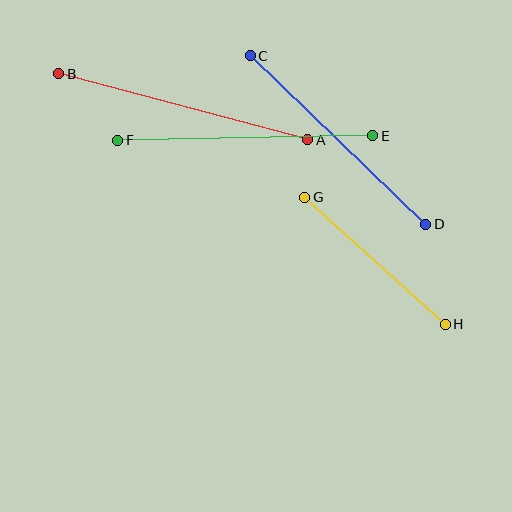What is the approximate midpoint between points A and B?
The midpoint is at approximately (183, 107) pixels.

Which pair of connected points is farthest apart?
Points A and B are farthest apart.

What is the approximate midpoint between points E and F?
The midpoint is at approximately (245, 138) pixels.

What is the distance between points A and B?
The distance is approximately 257 pixels.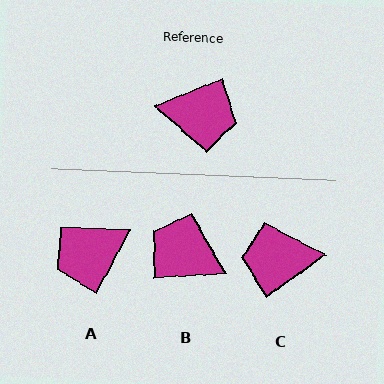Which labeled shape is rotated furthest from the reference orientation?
C, about 166 degrees away.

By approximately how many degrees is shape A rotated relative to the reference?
Approximately 140 degrees clockwise.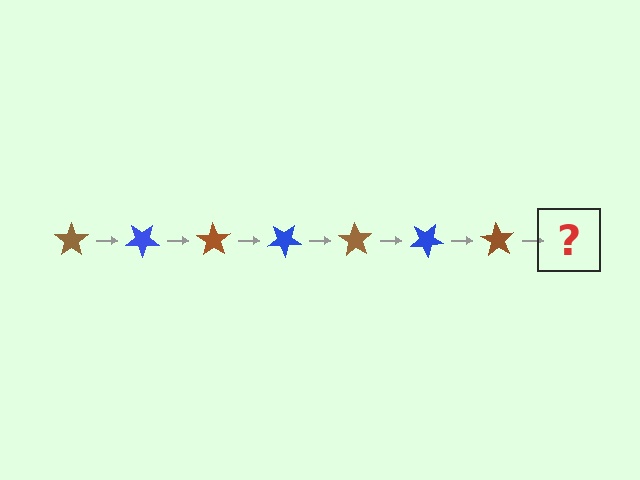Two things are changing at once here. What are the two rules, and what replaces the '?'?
The two rules are that it rotates 35 degrees each step and the color cycles through brown and blue. The '?' should be a blue star, rotated 245 degrees from the start.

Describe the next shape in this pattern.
It should be a blue star, rotated 245 degrees from the start.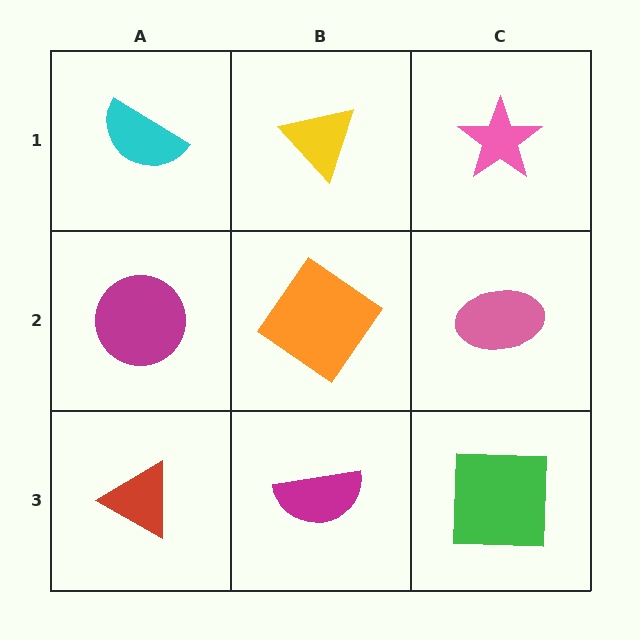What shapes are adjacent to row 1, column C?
A pink ellipse (row 2, column C), a yellow triangle (row 1, column B).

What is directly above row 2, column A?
A cyan semicircle.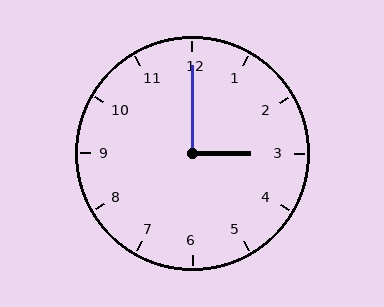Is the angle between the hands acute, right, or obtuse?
It is right.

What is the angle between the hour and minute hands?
Approximately 90 degrees.